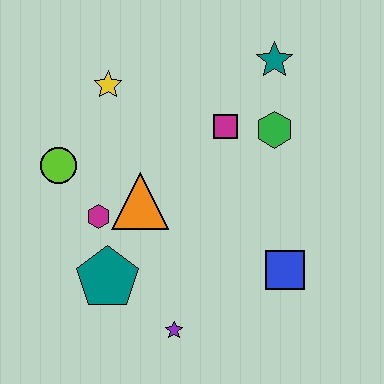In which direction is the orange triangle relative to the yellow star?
The orange triangle is below the yellow star.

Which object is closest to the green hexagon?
The magenta square is closest to the green hexagon.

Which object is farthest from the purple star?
The teal star is farthest from the purple star.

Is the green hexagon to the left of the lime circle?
No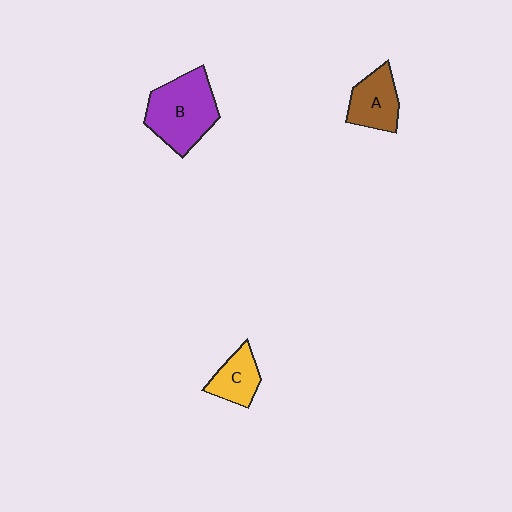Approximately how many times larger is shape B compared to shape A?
Approximately 1.7 times.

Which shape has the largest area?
Shape B (purple).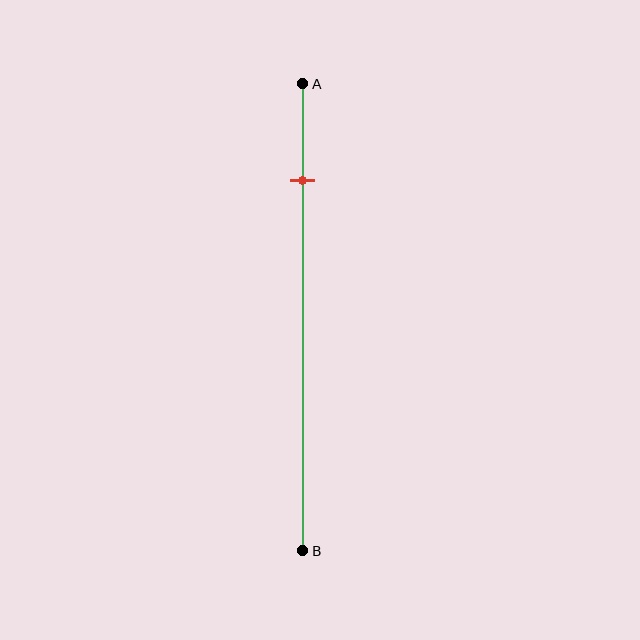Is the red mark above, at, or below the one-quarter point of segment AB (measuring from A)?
The red mark is above the one-quarter point of segment AB.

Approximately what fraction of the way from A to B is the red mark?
The red mark is approximately 20% of the way from A to B.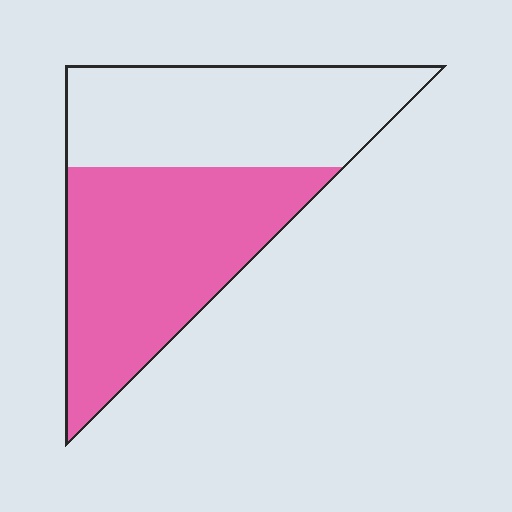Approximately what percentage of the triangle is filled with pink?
Approximately 55%.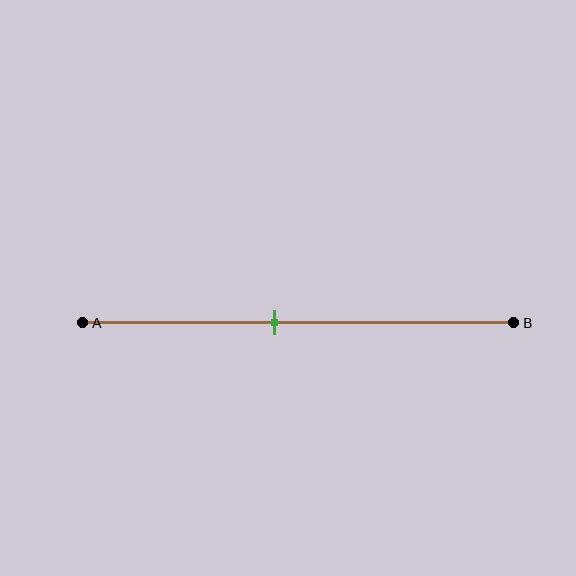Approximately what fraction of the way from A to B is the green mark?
The green mark is approximately 45% of the way from A to B.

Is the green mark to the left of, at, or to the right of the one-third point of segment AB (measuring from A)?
The green mark is to the right of the one-third point of segment AB.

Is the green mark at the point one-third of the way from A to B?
No, the mark is at about 45% from A, not at the 33% one-third point.